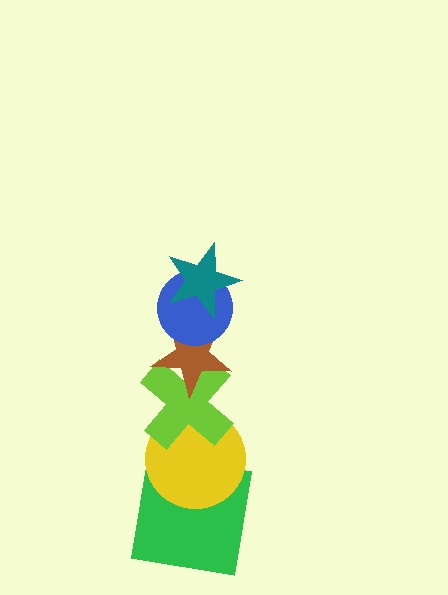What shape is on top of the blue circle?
The teal star is on top of the blue circle.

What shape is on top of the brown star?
The blue circle is on top of the brown star.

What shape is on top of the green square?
The yellow circle is on top of the green square.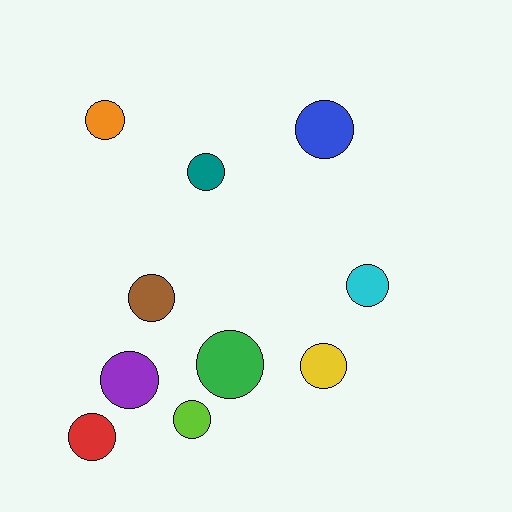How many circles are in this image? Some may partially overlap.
There are 10 circles.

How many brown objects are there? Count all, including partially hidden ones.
There is 1 brown object.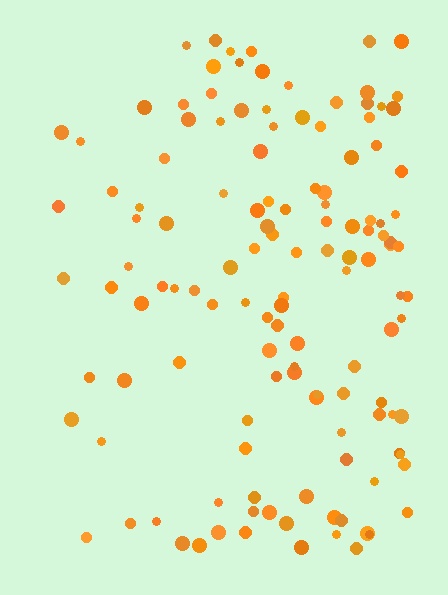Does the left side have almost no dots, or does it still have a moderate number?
Still a moderate number, just noticeably fewer than the right.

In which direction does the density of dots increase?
From left to right, with the right side densest.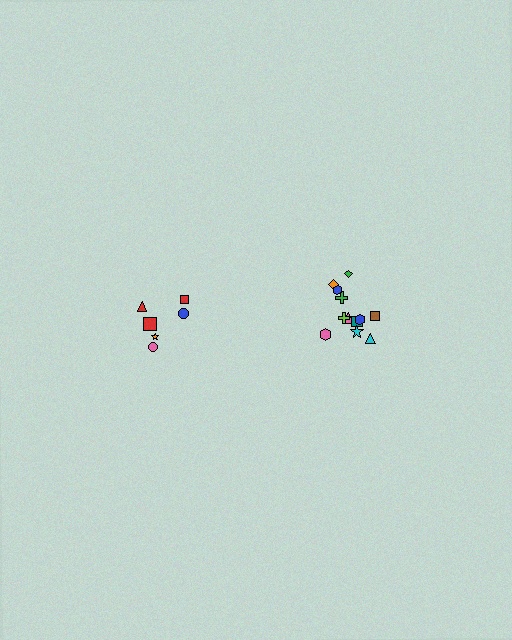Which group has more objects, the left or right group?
The right group.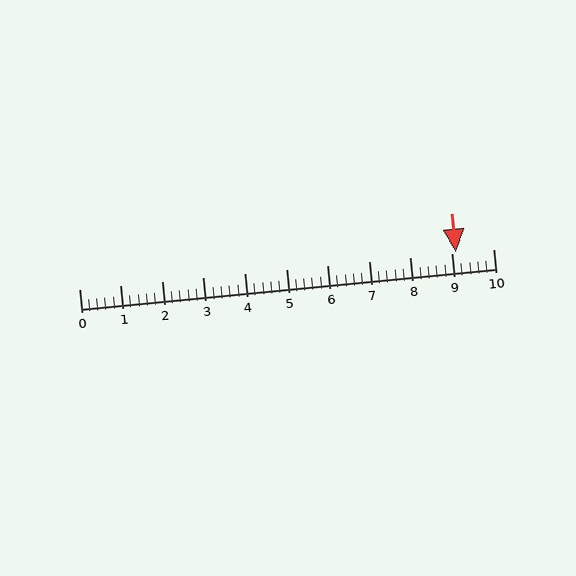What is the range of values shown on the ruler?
The ruler shows values from 0 to 10.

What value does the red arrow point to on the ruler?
The red arrow points to approximately 9.1.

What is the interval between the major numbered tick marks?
The major tick marks are spaced 1 units apart.